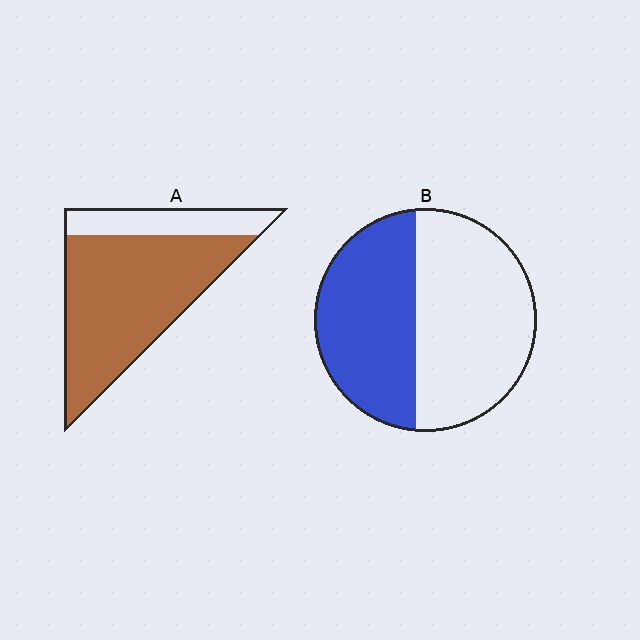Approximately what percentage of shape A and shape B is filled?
A is approximately 75% and B is approximately 45%.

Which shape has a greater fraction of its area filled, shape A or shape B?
Shape A.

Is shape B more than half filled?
No.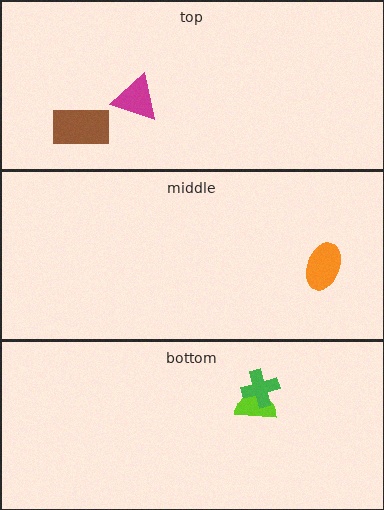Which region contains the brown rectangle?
The top region.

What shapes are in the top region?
The brown rectangle, the magenta triangle.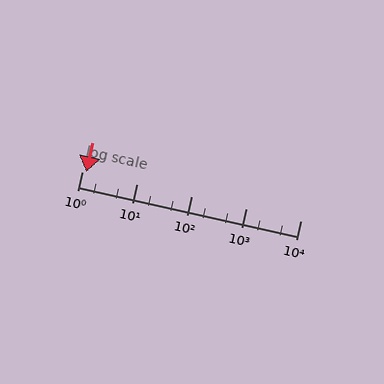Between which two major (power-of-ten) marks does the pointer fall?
The pointer is between 1 and 10.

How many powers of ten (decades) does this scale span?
The scale spans 4 decades, from 1 to 10000.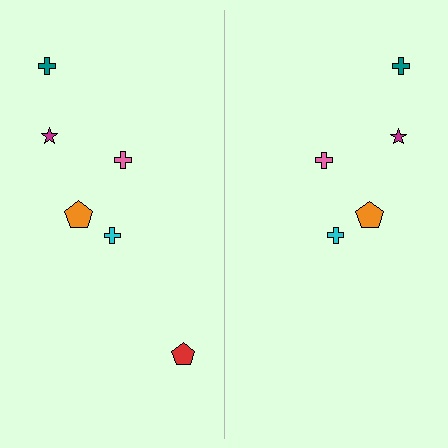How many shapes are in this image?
There are 11 shapes in this image.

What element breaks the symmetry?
A red pentagon is missing from the right side.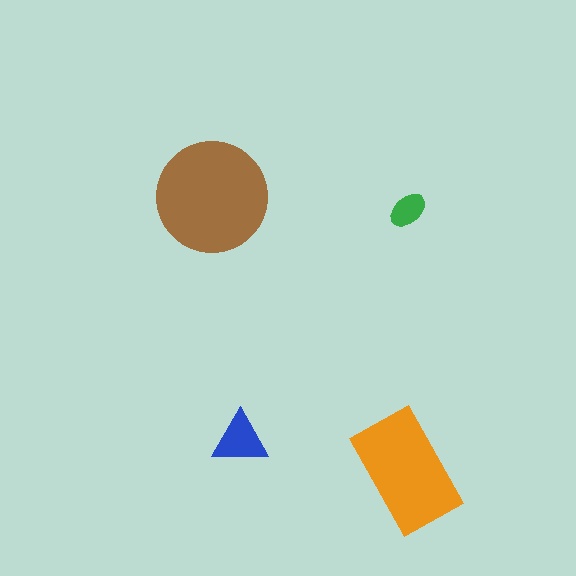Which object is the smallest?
The green ellipse.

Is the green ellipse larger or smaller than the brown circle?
Smaller.